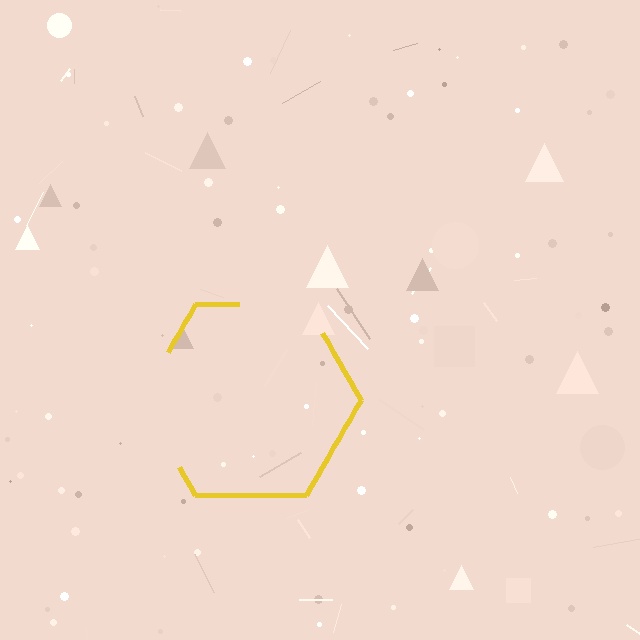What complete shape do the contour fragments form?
The contour fragments form a hexagon.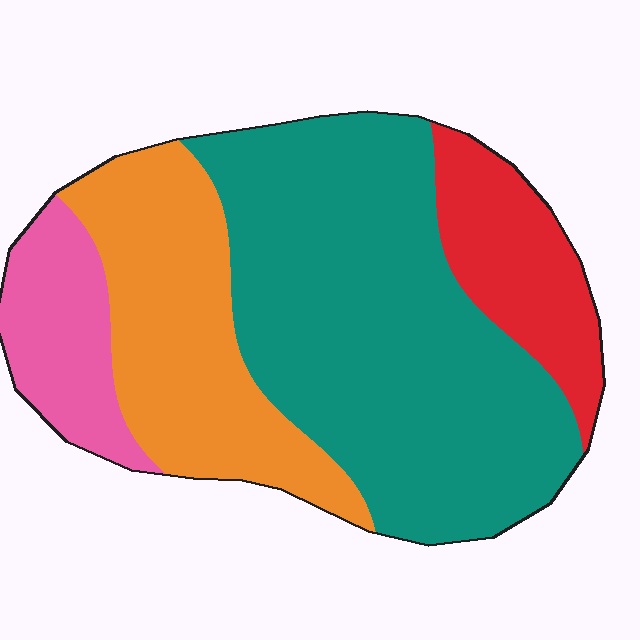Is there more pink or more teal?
Teal.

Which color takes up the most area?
Teal, at roughly 50%.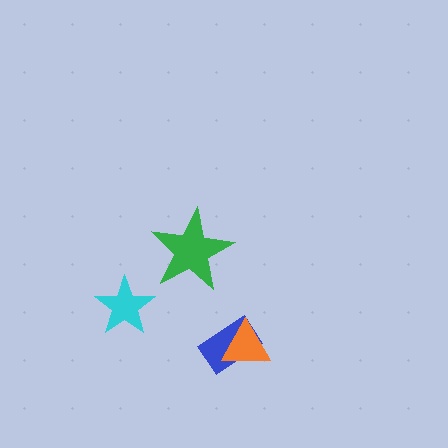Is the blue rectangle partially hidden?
Yes, it is partially covered by another shape.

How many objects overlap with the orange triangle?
1 object overlaps with the orange triangle.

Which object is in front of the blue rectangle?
The orange triangle is in front of the blue rectangle.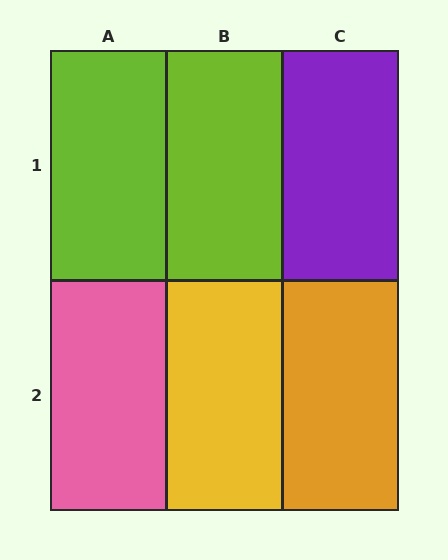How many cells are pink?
1 cell is pink.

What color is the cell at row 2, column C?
Orange.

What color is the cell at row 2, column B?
Yellow.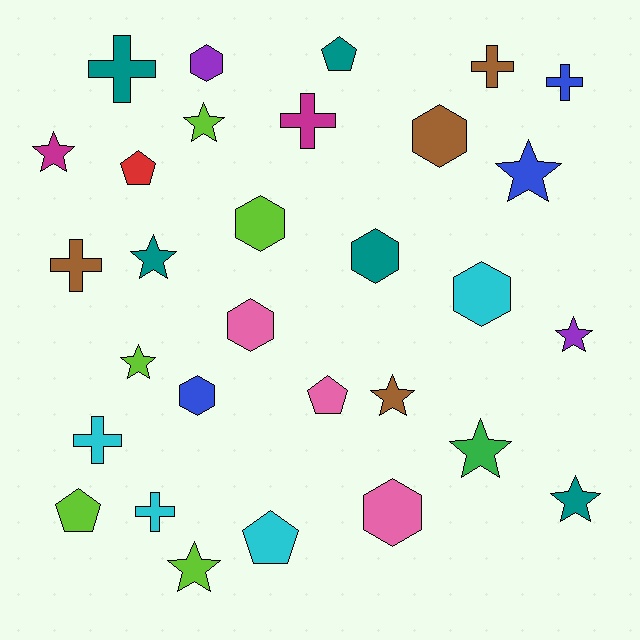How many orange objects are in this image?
There are no orange objects.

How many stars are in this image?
There are 10 stars.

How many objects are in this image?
There are 30 objects.